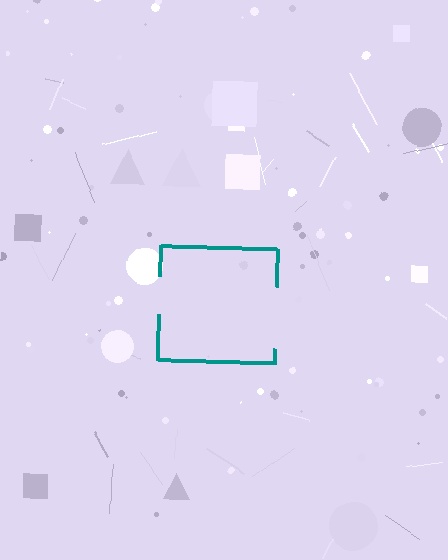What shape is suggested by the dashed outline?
The dashed outline suggests a square.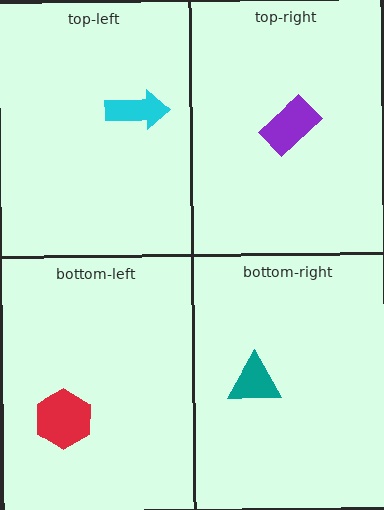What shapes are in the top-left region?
The cyan arrow.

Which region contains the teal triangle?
The bottom-right region.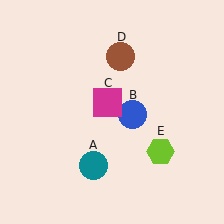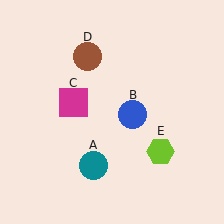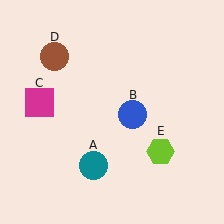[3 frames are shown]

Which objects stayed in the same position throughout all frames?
Teal circle (object A) and blue circle (object B) and lime hexagon (object E) remained stationary.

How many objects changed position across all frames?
2 objects changed position: magenta square (object C), brown circle (object D).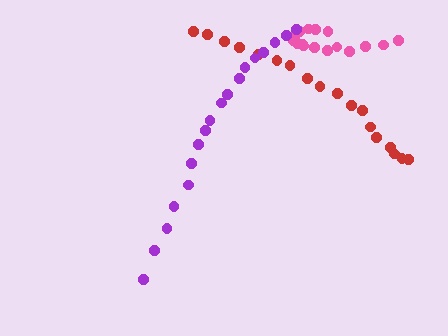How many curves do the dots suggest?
There are 3 distinct paths.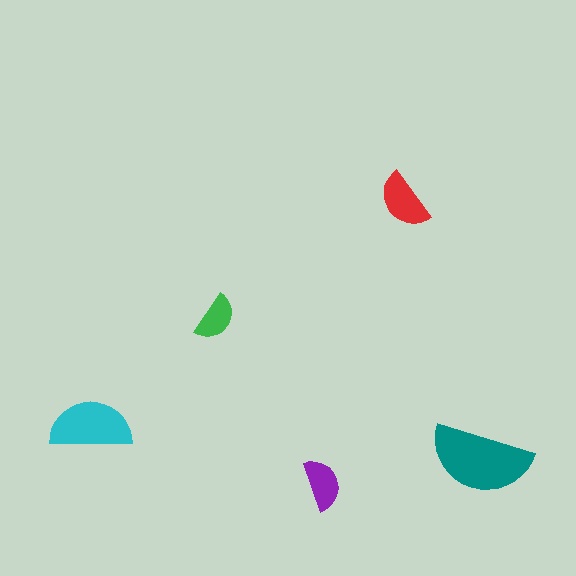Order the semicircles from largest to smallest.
the teal one, the cyan one, the red one, the purple one, the green one.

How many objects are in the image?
There are 5 objects in the image.